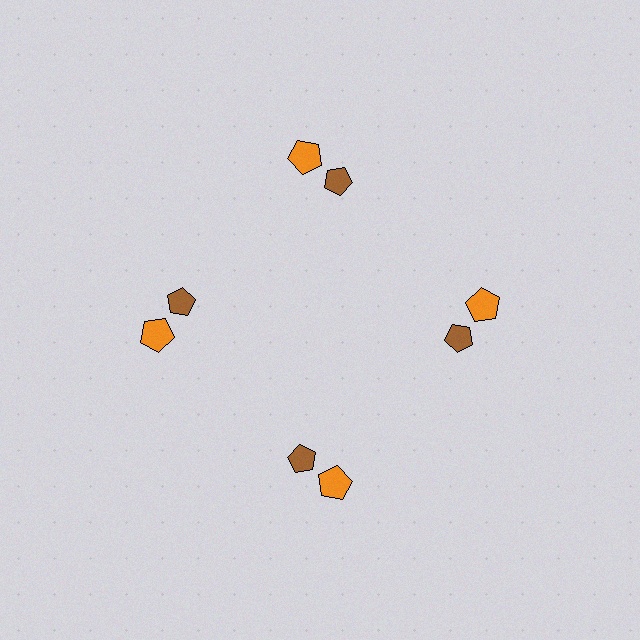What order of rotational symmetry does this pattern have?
This pattern has 4-fold rotational symmetry.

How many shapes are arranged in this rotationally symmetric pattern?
There are 8 shapes, arranged in 4 groups of 2.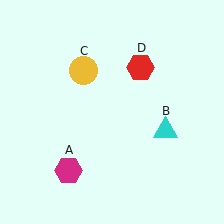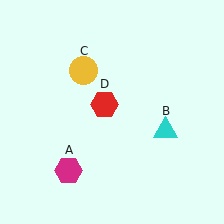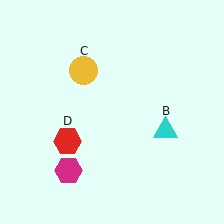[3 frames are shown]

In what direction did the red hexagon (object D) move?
The red hexagon (object D) moved down and to the left.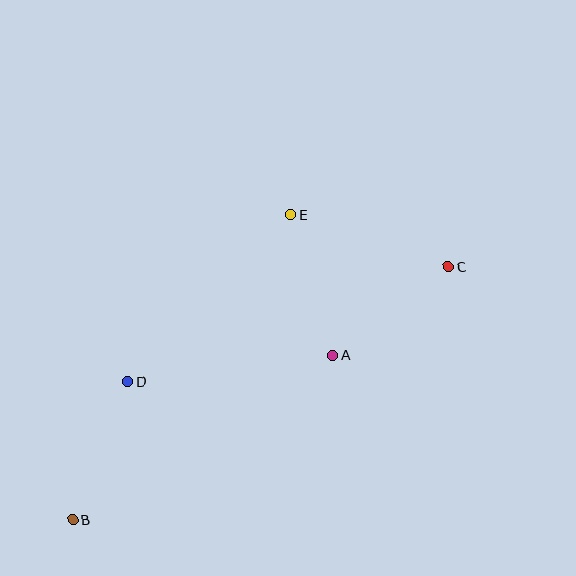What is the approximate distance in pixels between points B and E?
The distance between B and E is approximately 375 pixels.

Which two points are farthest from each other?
Points B and C are farthest from each other.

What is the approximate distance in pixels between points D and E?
The distance between D and E is approximately 233 pixels.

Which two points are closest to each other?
Points A and C are closest to each other.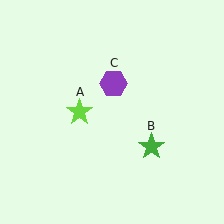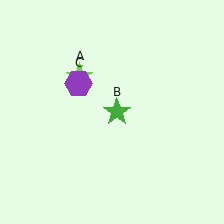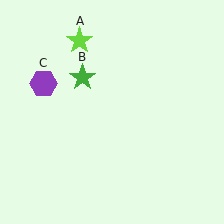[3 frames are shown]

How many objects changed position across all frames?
3 objects changed position: lime star (object A), green star (object B), purple hexagon (object C).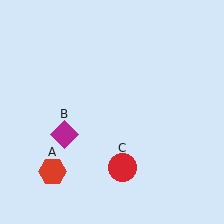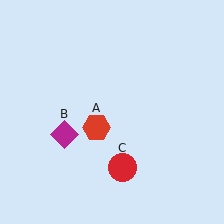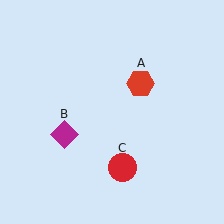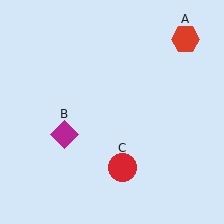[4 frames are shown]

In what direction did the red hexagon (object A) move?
The red hexagon (object A) moved up and to the right.